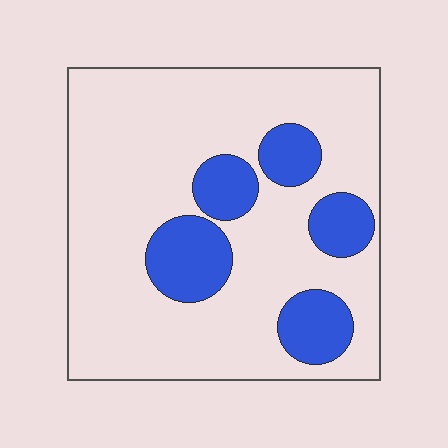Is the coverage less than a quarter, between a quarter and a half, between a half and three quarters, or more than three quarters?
Less than a quarter.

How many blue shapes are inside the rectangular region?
5.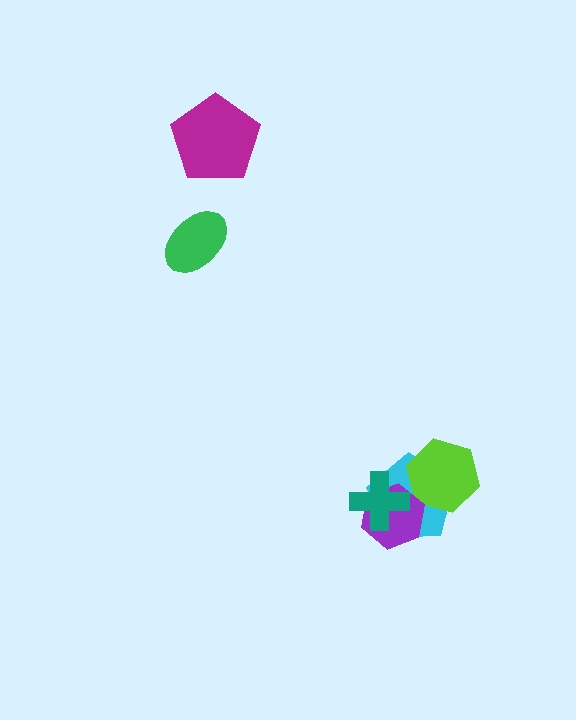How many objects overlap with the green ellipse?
0 objects overlap with the green ellipse.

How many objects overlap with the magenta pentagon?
0 objects overlap with the magenta pentagon.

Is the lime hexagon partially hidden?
Yes, it is partially covered by another shape.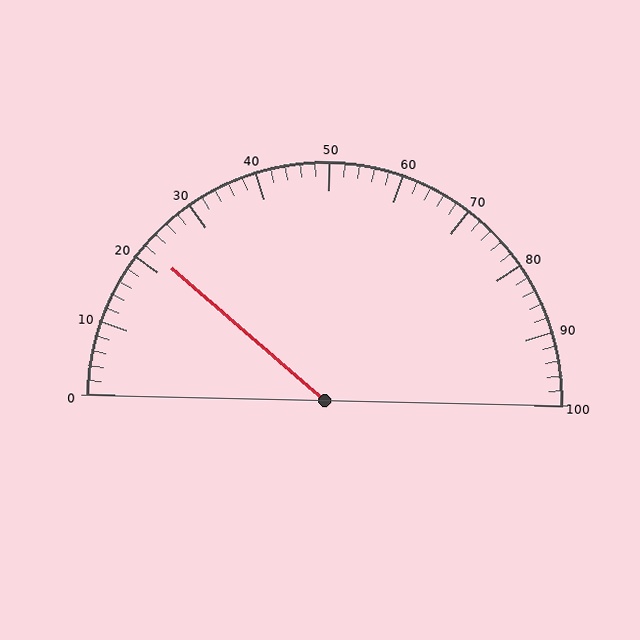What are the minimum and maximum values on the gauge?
The gauge ranges from 0 to 100.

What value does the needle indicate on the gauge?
The needle indicates approximately 22.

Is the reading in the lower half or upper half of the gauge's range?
The reading is in the lower half of the range (0 to 100).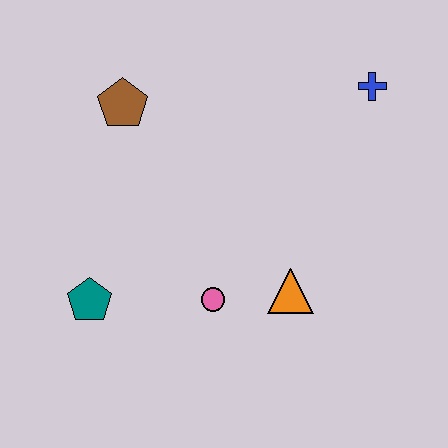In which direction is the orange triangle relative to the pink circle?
The orange triangle is to the right of the pink circle.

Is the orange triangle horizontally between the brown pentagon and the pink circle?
No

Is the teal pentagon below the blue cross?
Yes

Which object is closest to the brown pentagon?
The teal pentagon is closest to the brown pentagon.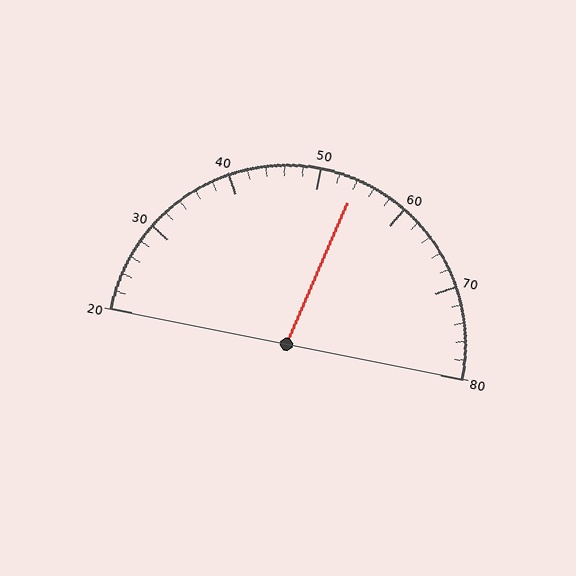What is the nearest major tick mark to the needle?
The nearest major tick mark is 50.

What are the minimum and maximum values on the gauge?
The gauge ranges from 20 to 80.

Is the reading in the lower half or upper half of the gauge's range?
The reading is in the upper half of the range (20 to 80).